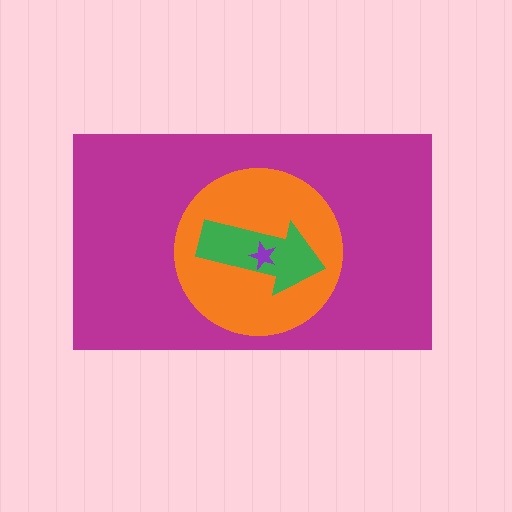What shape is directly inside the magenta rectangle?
The orange circle.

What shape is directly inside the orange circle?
The green arrow.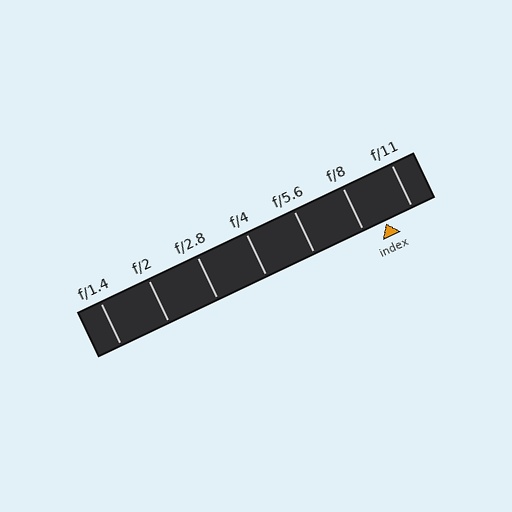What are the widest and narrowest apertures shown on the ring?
The widest aperture shown is f/1.4 and the narrowest is f/11.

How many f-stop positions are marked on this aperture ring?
There are 7 f-stop positions marked.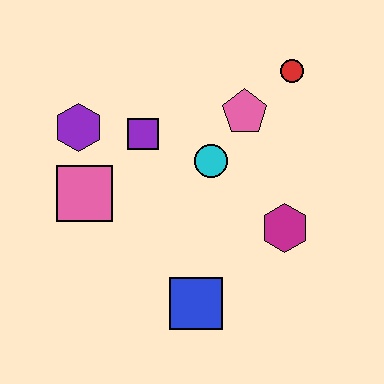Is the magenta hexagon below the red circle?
Yes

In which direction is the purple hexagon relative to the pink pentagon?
The purple hexagon is to the left of the pink pentagon.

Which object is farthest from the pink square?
The red circle is farthest from the pink square.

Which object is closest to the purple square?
The purple hexagon is closest to the purple square.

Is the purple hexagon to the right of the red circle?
No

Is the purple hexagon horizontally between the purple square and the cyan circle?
No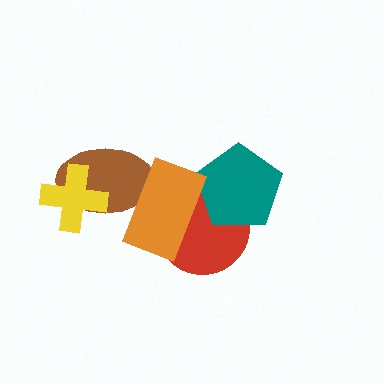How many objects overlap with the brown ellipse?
2 objects overlap with the brown ellipse.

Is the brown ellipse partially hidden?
Yes, it is partially covered by another shape.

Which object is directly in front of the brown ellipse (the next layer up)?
The yellow cross is directly in front of the brown ellipse.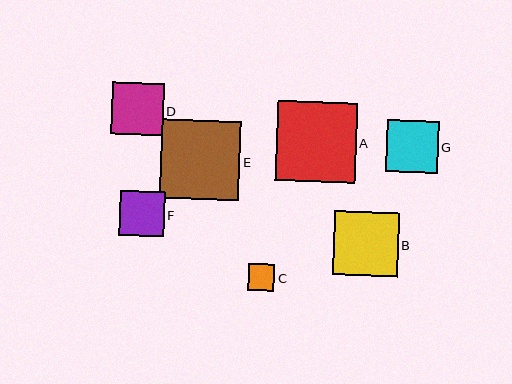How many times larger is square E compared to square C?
Square E is approximately 2.9 times the size of square C.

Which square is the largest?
Square A is the largest with a size of approximately 80 pixels.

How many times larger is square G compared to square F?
Square G is approximately 1.2 times the size of square F.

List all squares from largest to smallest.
From largest to smallest: A, E, B, D, G, F, C.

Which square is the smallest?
Square C is the smallest with a size of approximately 27 pixels.